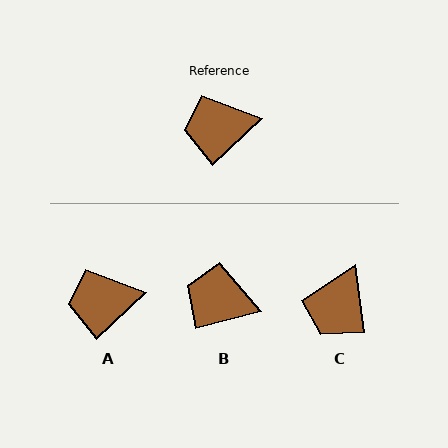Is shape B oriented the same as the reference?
No, it is off by about 29 degrees.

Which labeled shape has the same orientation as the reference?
A.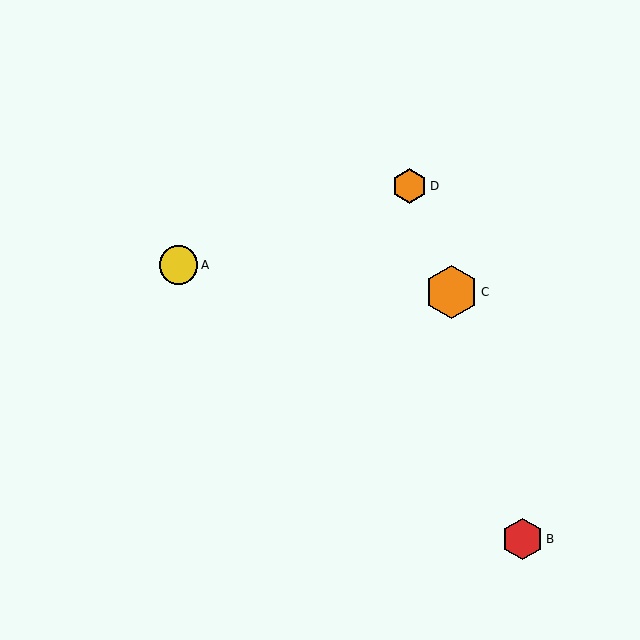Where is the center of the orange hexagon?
The center of the orange hexagon is at (452, 292).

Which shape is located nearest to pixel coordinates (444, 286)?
The orange hexagon (labeled C) at (452, 292) is nearest to that location.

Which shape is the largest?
The orange hexagon (labeled C) is the largest.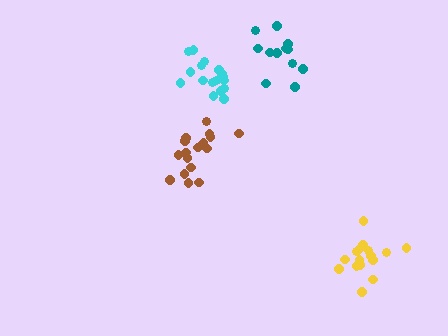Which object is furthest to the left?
The brown cluster is leftmost.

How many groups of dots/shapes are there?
There are 4 groups.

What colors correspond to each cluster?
The clusters are colored: teal, yellow, cyan, brown.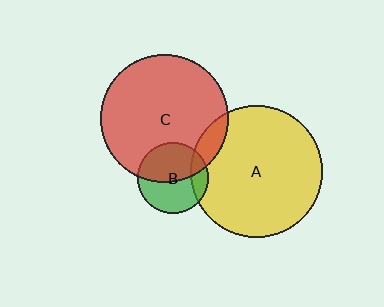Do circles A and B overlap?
Yes.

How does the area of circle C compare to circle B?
Approximately 3.3 times.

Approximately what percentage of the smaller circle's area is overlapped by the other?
Approximately 15%.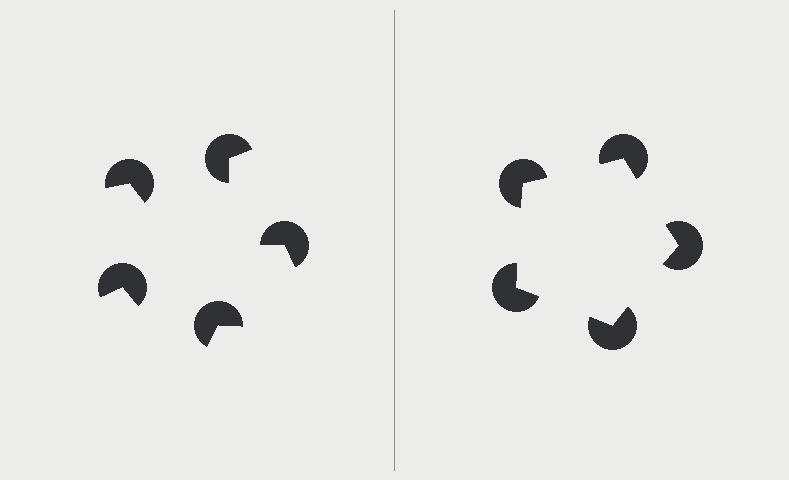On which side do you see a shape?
An illusory pentagon appears on the right side. On the left side the wedge cuts are rotated, so no coherent shape forms.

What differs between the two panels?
The pac-man discs are positioned identically on both sides; only the wedge orientations differ. On the right they align to a pentagon; on the left they are misaligned.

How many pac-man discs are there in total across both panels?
10 — 5 on each side.